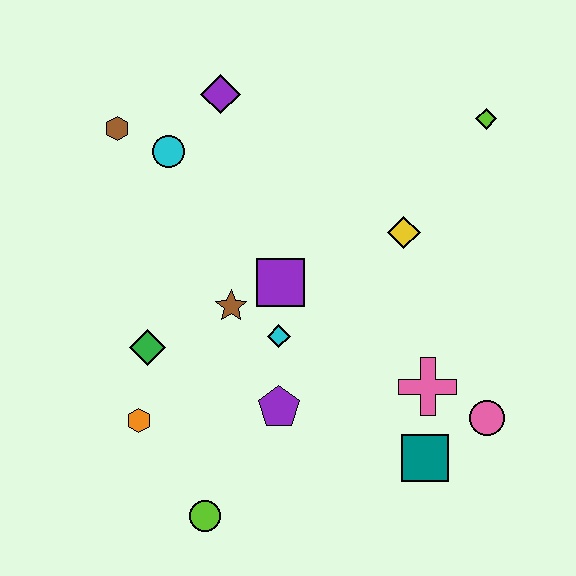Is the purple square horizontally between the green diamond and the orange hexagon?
No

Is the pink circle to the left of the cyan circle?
No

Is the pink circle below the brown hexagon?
Yes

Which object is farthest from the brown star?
The lime diamond is farthest from the brown star.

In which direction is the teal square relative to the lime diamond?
The teal square is below the lime diamond.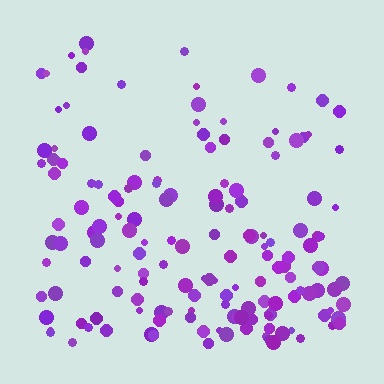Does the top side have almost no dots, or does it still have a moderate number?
Still a moderate number, just noticeably fewer than the bottom.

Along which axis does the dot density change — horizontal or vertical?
Vertical.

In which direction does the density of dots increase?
From top to bottom, with the bottom side densest.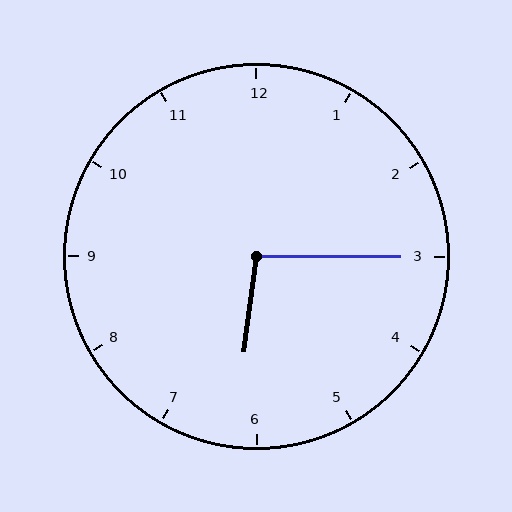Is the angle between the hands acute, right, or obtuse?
It is obtuse.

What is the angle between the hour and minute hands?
Approximately 98 degrees.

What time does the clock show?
6:15.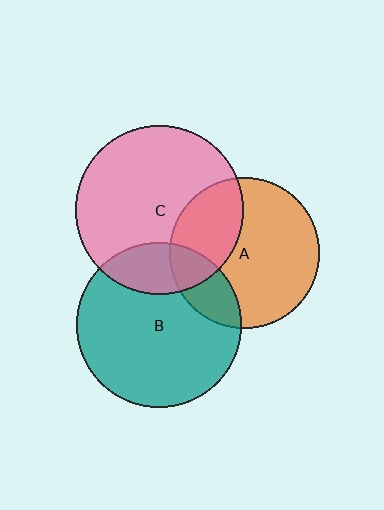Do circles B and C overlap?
Yes.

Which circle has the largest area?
Circle C (pink).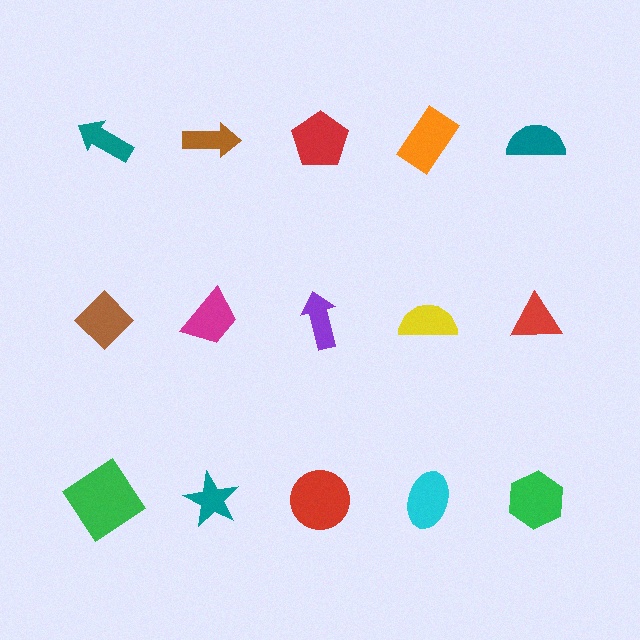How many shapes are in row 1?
5 shapes.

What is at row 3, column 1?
A green diamond.